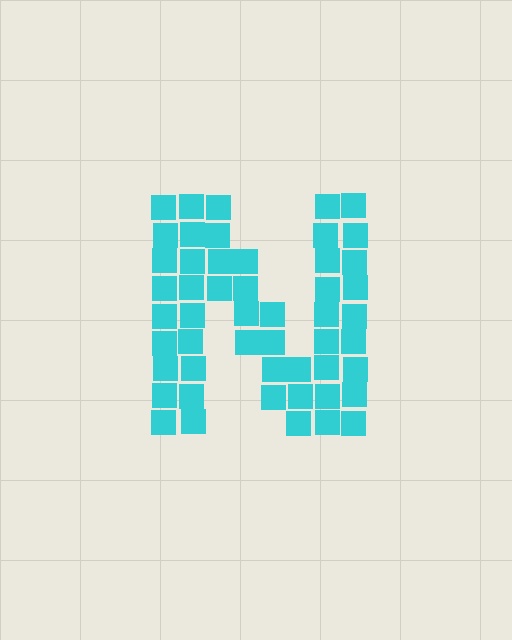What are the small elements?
The small elements are squares.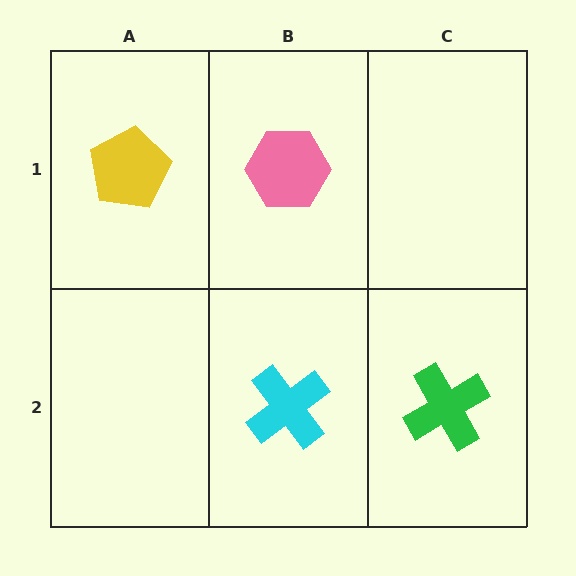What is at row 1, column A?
A yellow pentagon.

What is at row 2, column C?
A green cross.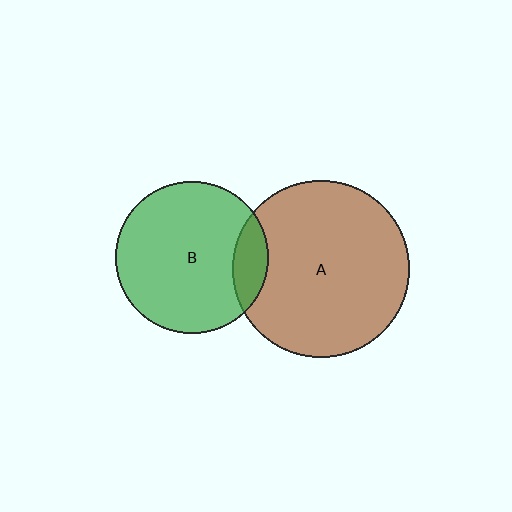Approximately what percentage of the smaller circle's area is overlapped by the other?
Approximately 15%.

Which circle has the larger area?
Circle A (brown).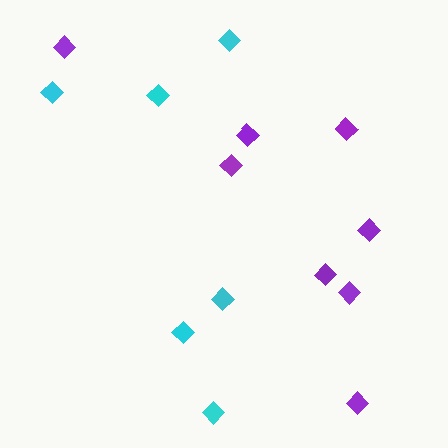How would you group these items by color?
There are 2 groups: one group of purple diamonds (8) and one group of cyan diamonds (6).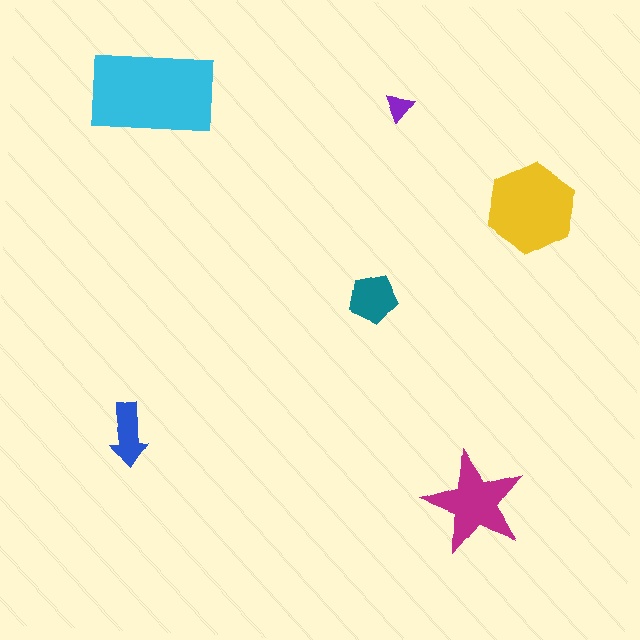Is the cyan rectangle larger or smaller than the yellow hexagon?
Larger.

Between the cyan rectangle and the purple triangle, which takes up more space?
The cyan rectangle.